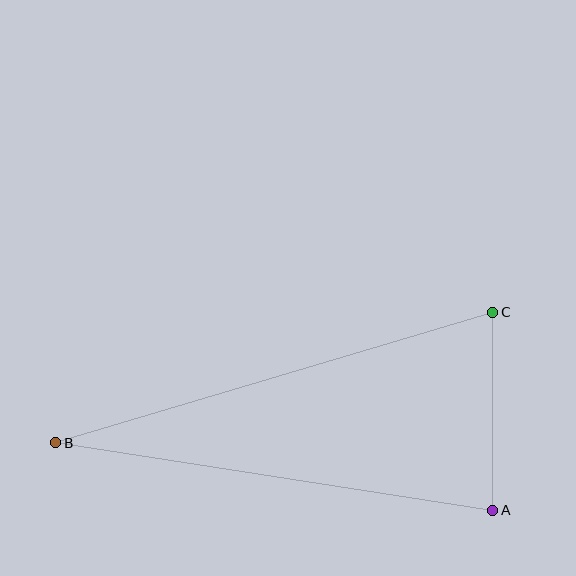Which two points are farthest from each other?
Points B and C are farthest from each other.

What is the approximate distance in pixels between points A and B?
The distance between A and B is approximately 442 pixels.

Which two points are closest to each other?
Points A and C are closest to each other.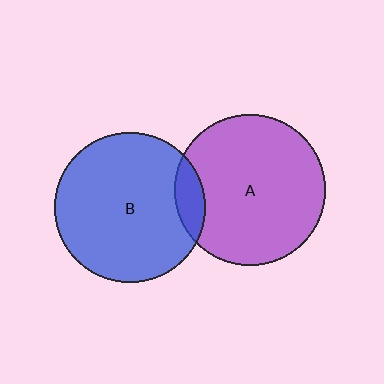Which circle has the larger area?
Circle A (purple).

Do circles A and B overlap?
Yes.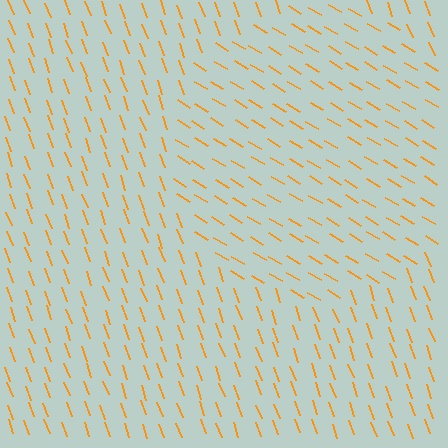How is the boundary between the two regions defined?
The boundary is defined purely by a change in line orientation (approximately 40 degrees difference). All lines are the same color and thickness.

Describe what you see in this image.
The image is filled with small orange line segments. A circle region in the image has lines oriented differently from the surrounding lines, creating a visible texture boundary.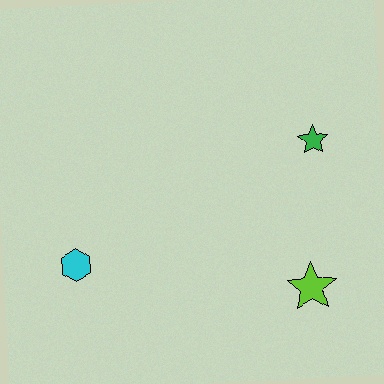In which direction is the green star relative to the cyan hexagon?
The green star is to the right of the cyan hexagon.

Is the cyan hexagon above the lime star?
Yes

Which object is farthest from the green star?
The cyan hexagon is farthest from the green star.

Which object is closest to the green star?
The lime star is closest to the green star.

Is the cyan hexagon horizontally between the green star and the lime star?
No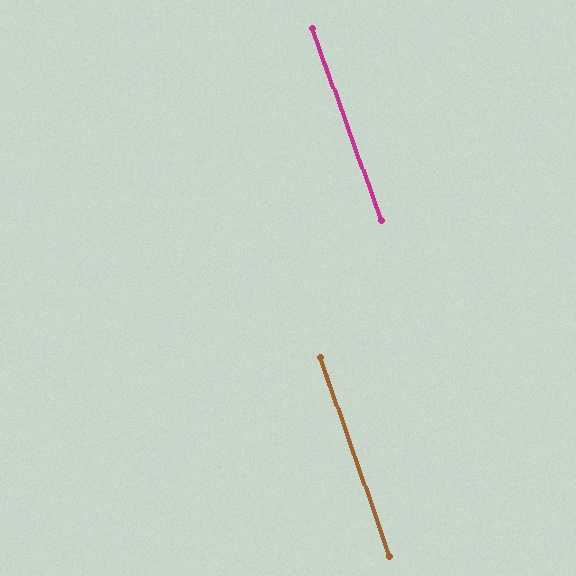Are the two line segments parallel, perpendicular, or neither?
Parallel — their directions differ by only 0.6°.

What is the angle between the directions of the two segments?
Approximately 1 degree.